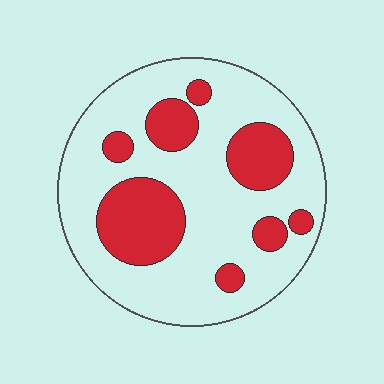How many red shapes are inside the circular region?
8.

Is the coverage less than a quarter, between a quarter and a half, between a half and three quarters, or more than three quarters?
Between a quarter and a half.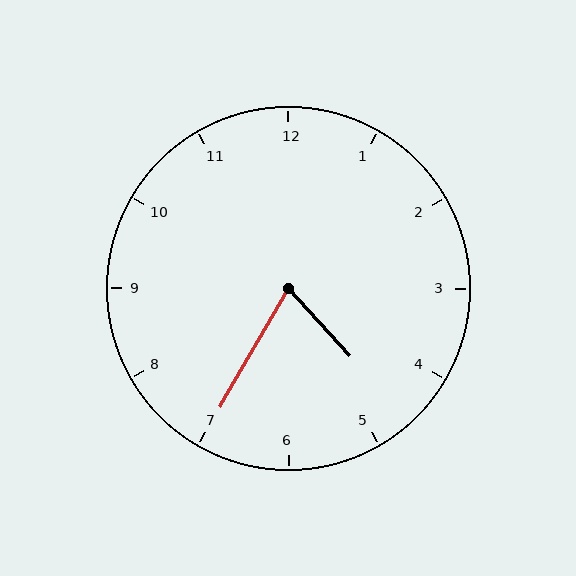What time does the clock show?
4:35.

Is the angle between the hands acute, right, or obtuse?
It is acute.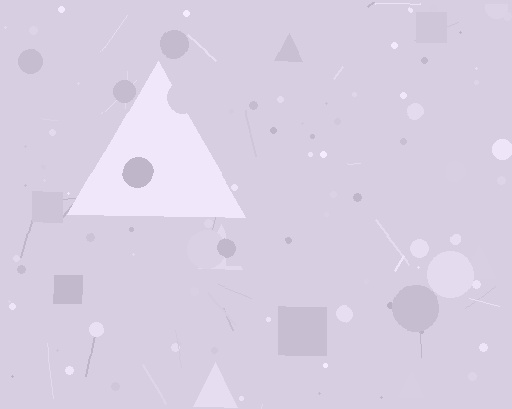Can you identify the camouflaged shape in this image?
The camouflaged shape is a triangle.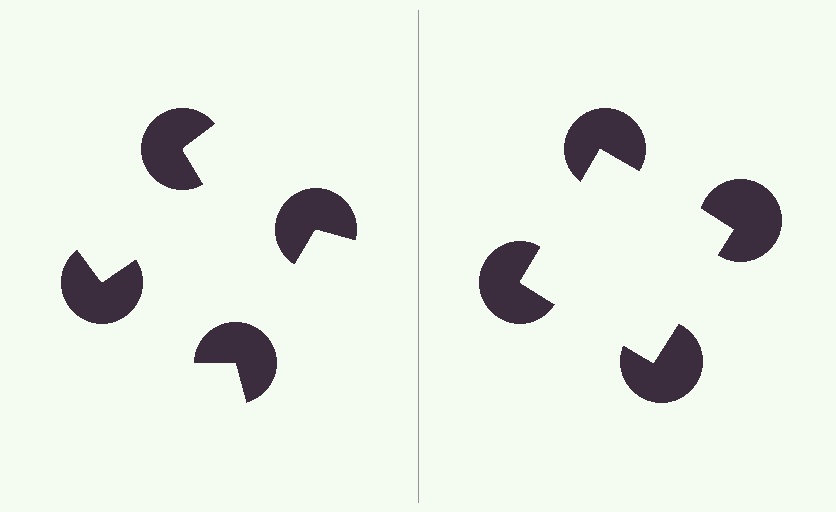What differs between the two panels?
The pac-man discs are positioned identically on both sides; only the wedge orientations differ. On the right they align to a square; on the left they are misaligned.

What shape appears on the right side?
An illusory square.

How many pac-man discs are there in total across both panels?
8 — 4 on each side.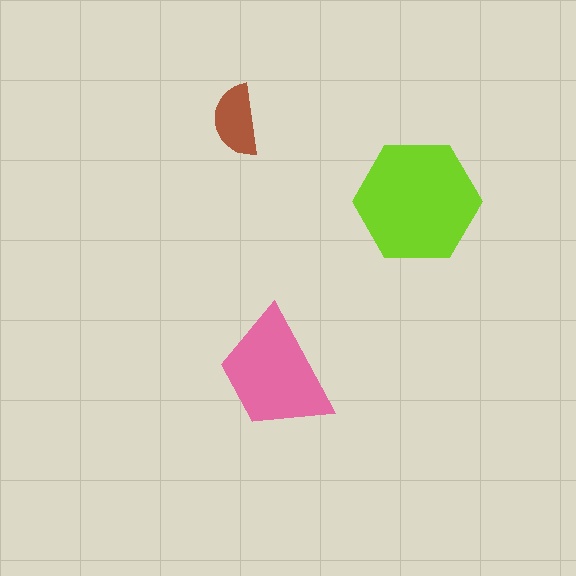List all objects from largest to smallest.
The lime hexagon, the pink trapezoid, the brown semicircle.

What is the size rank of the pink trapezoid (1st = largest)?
2nd.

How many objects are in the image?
There are 3 objects in the image.